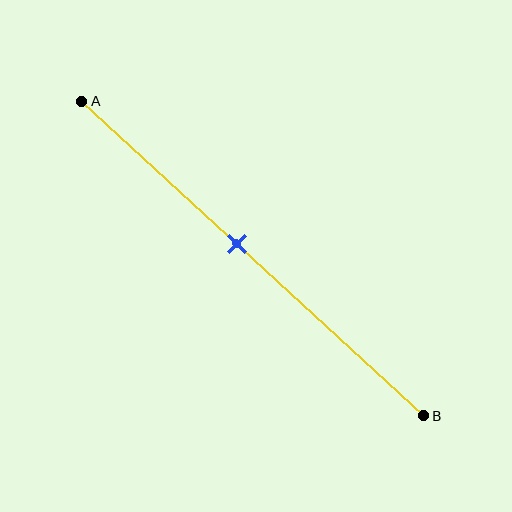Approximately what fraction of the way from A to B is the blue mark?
The blue mark is approximately 45% of the way from A to B.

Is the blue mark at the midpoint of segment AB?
No, the mark is at about 45% from A, not at the 50% midpoint.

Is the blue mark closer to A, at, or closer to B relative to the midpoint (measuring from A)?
The blue mark is closer to point A than the midpoint of segment AB.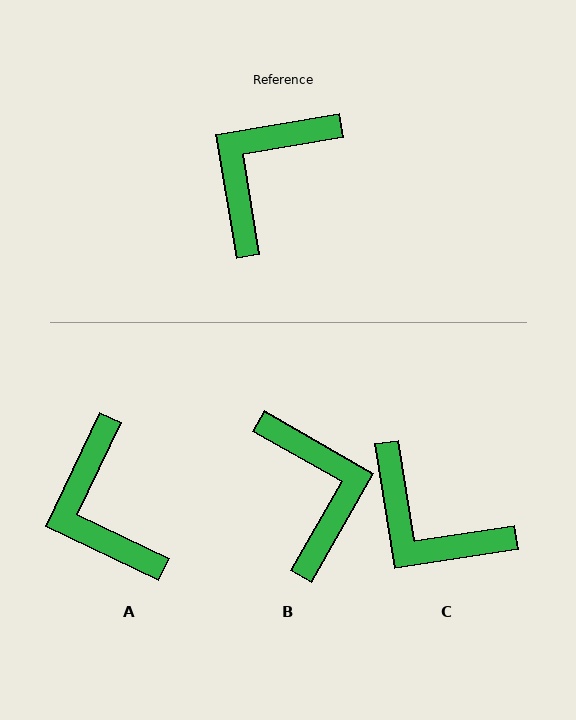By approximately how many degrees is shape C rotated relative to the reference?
Approximately 89 degrees counter-clockwise.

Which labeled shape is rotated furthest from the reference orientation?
B, about 129 degrees away.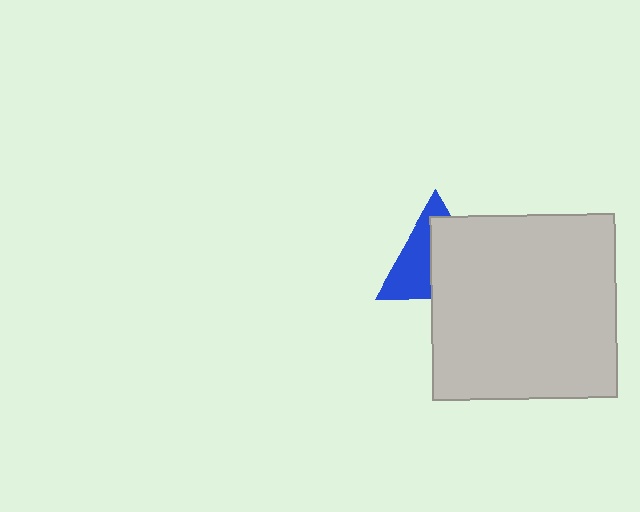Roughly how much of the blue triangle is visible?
A small part of it is visible (roughly 44%).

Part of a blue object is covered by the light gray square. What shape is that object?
It is a triangle.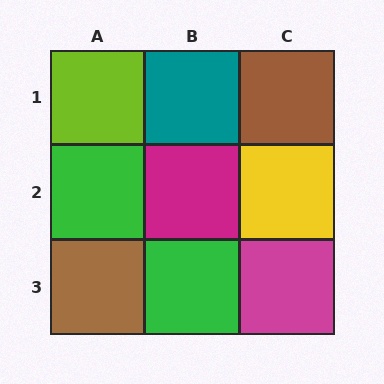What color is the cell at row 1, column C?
Brown.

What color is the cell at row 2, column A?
Green.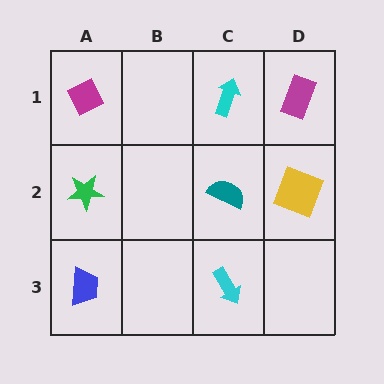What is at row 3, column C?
A cyan arrow.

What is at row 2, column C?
A teal semicircle.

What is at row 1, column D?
A magenta rectangle.